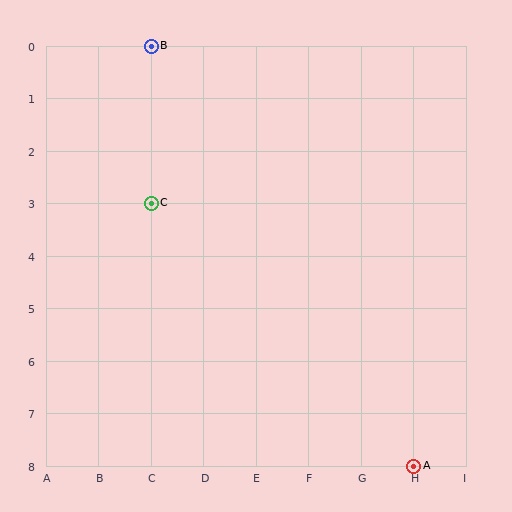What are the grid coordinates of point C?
Point C is at grid coordinates (C, 3).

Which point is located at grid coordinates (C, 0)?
Point B is at (C, 0).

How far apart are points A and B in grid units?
Points A and B are 5 columns and 8 rows apart (about 9.4 grid units diagonally).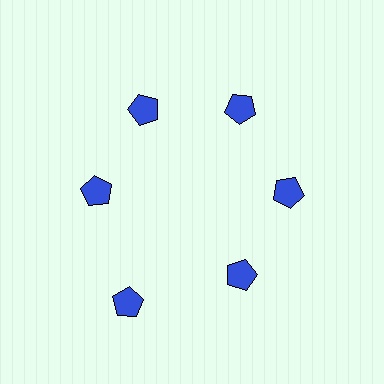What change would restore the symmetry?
The symmetry would be restored by moving it inward, back onto the ring so that all 6 pentagons sit at equal angles and equal distance from the center.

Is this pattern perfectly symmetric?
No. The 6 blue pentagons are arranged in a ring, but one element near the 7 o'clock position is pushed outward from the center, breaking the 6-fold rotational symmetry.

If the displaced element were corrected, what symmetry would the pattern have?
It would have 6-fold rotational symmetry — the pattern would map onto itself every 60 degrees.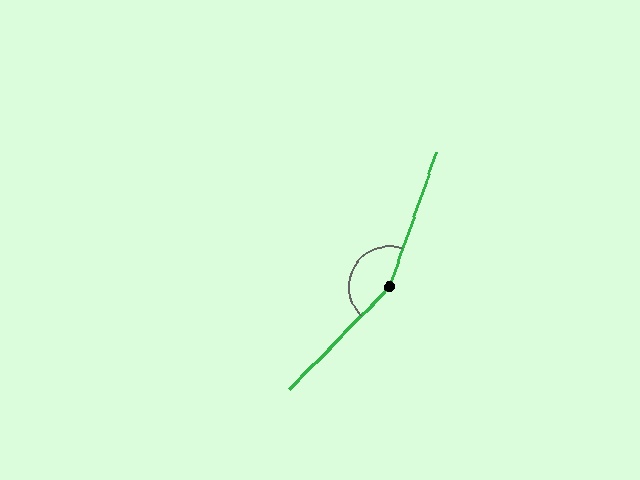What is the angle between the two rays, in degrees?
Approximately 155 degrees.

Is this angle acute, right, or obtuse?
It is obtuse.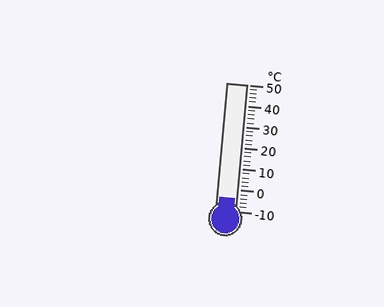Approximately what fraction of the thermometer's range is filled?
The thermometer is filled to approximately 10% of its range.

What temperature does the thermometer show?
The thermometer shows approximately -4°C.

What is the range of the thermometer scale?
The thermometer scale ranges from -10°C to 50°C.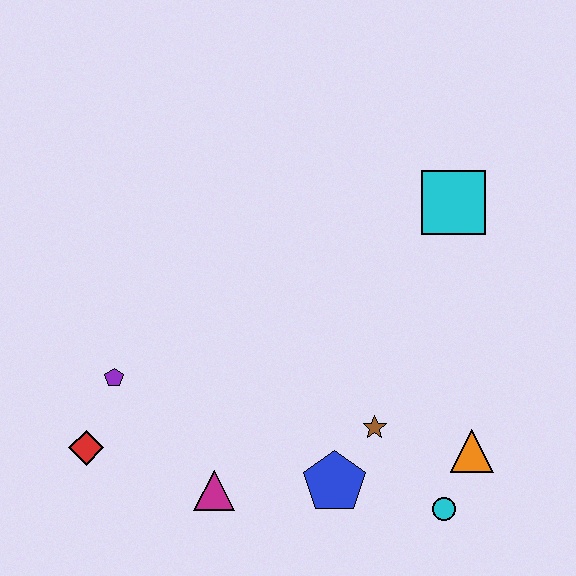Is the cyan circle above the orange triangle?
No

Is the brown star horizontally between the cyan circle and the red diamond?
Yes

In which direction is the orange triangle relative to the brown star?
The orange triangle is to the right of the brown star.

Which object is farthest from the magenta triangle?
The cyan square is farthest from the magenta triangle.